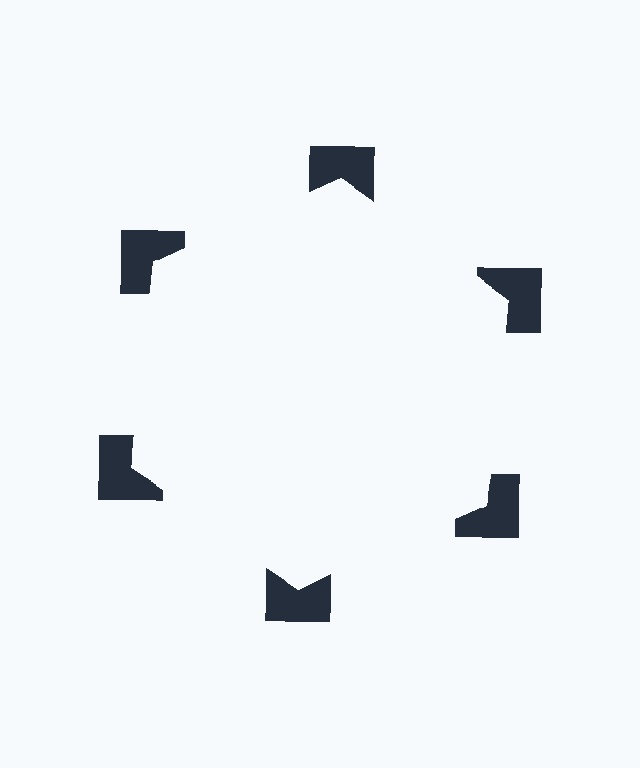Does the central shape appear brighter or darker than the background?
It typically appears slightly brighter than the background, even though no actual brightness change is drawn.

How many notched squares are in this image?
There are 6 — one at each vertex of the illusory hexagon.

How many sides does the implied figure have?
6 sides.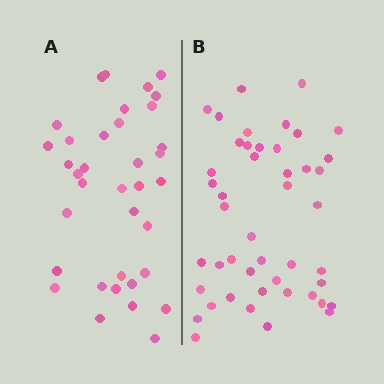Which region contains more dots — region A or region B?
Region B (the right region) has more dots.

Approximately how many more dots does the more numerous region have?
Region B has roughly 10 or so more dots than region A.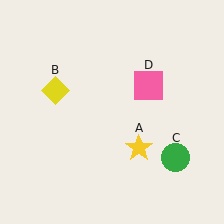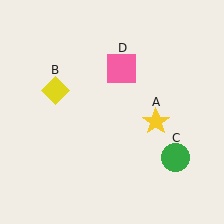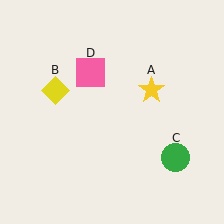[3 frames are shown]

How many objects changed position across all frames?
2 objects changed position: yellow star (object A), pink square (object D).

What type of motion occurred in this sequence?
The yellow star (object A), pink square (object D) rotated counterclockwise around the center of the scene.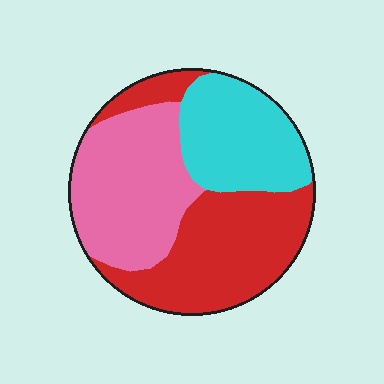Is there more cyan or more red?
Red.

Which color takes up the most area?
Red, at roughly 40%.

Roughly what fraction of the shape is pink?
Pink takes up between a third and a half of the shape.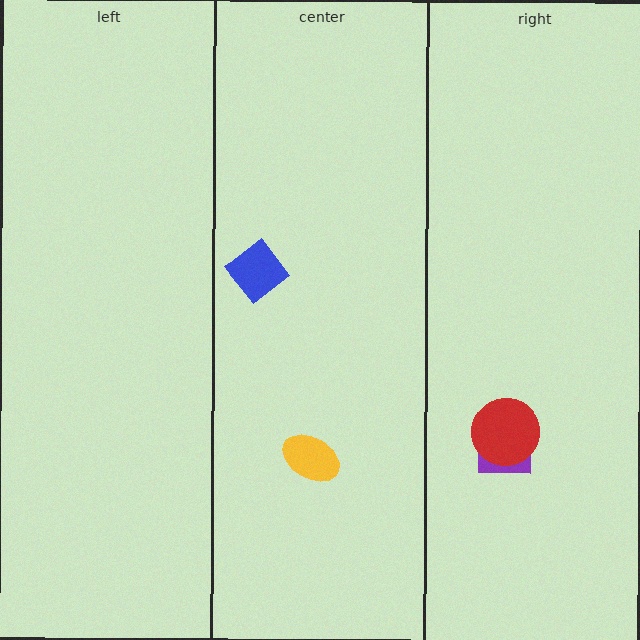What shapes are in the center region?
The blue diamond, the yellow ellipse.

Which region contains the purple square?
The right region.